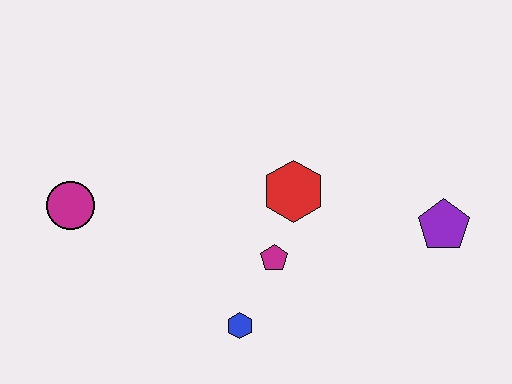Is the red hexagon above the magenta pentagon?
Yes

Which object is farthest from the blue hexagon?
The purple pentagon is farthest from the blue hexagon.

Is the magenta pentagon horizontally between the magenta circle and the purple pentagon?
Yes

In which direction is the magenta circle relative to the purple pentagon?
The magenta circle is to the left of the purple pentagon.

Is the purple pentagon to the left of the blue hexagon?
No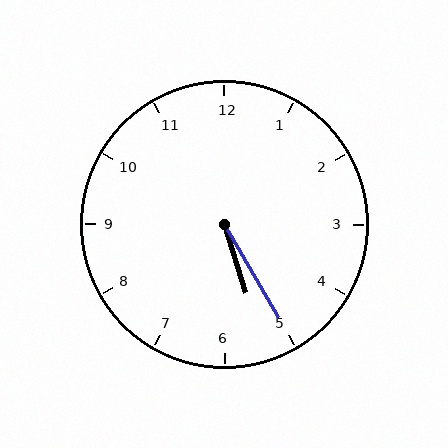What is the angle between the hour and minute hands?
Approximately 12 degrees.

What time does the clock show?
5:25.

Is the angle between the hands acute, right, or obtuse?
It is acute.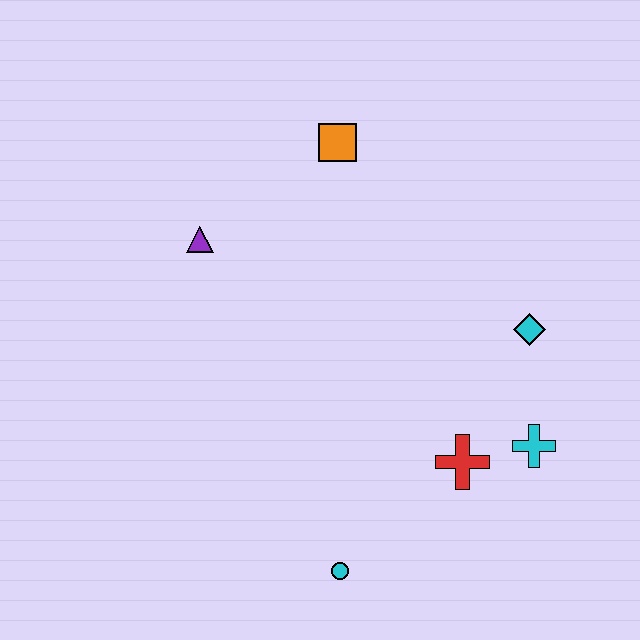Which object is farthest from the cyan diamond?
The purple triangle is farthest from the cyan diamond.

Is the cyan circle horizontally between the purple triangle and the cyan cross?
Yes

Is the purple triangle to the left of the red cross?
Yes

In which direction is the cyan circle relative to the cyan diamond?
The cyan circle is below the cyan diamond.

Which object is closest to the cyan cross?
The red cross is closest to the cyan cross.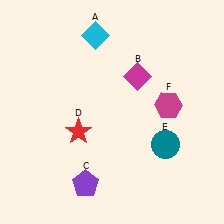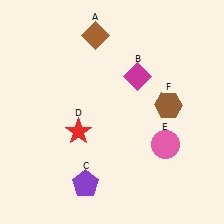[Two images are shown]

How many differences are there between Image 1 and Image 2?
There are 3 differences between the two images.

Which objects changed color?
A changed from cyan to brown. E changed from teal to pink. F changed from magenta to brown.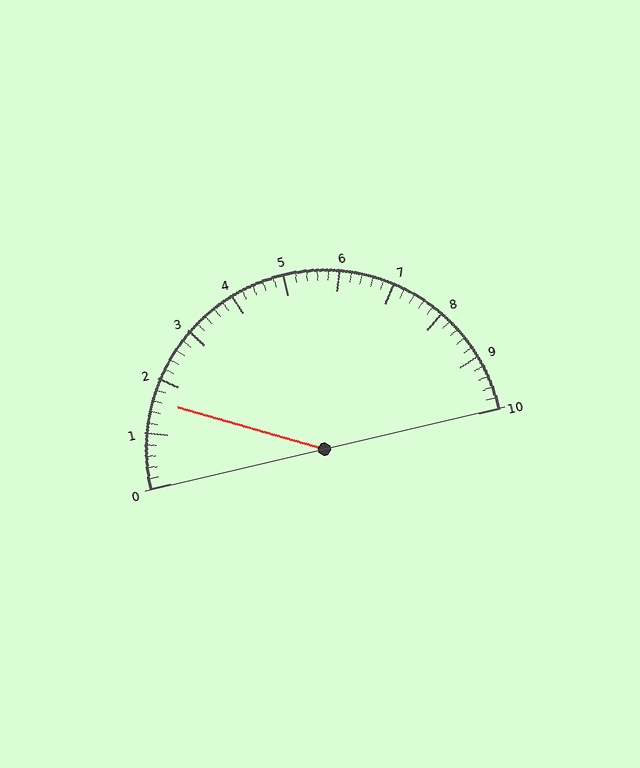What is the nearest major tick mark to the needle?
The nearest major tick mark is 2.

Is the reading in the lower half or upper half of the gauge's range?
The reading is in the lower half of the range (0 to 10).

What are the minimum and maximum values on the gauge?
The gauge ranges from 0 to 10.